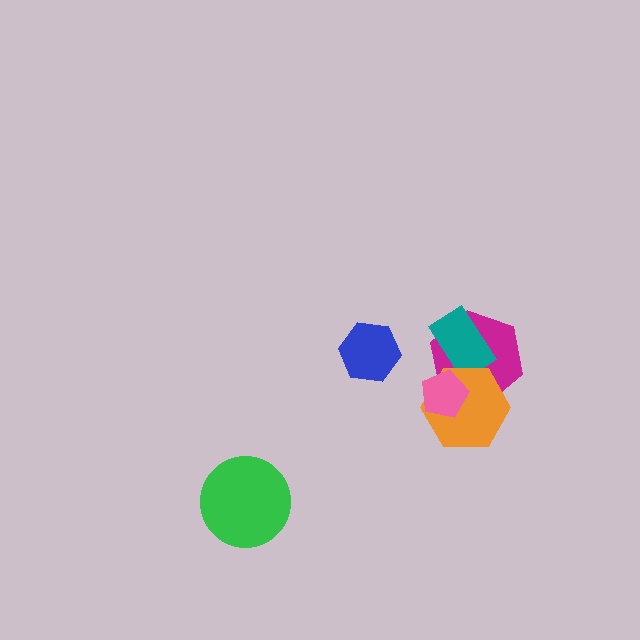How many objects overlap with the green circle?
0 objects overlap with the green circle.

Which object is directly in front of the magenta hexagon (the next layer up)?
The teal rectangle is directly in front of the magenta hexagon.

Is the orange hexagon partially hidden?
Yes, it is partially covered by another shape.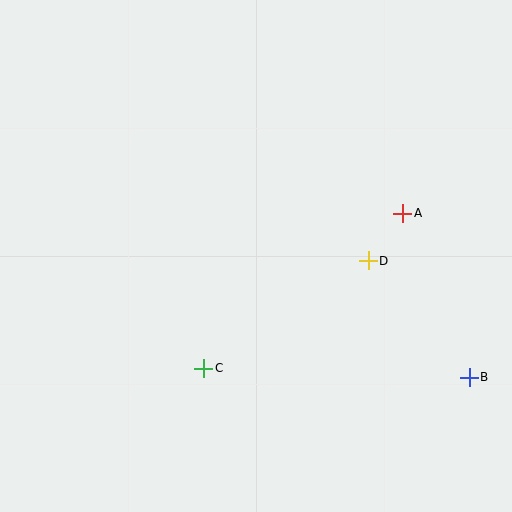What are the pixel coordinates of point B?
Point B is at (469, 377).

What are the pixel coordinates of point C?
Point C is at (204, 368).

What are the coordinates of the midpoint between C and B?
The midpoint between C and B is at (337, 373).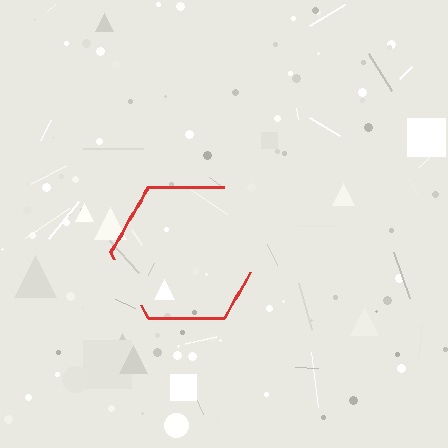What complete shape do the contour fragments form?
The contour fragments form a hexagon.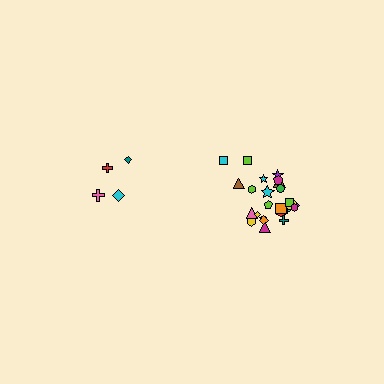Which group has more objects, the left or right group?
The right group.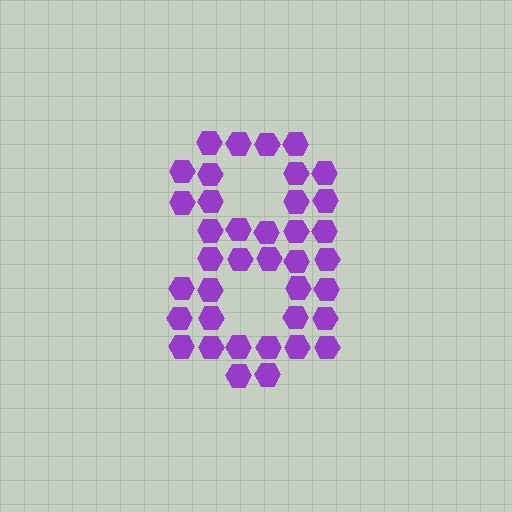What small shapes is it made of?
It is made of small hexagons.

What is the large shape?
The large shape is the digit 8.